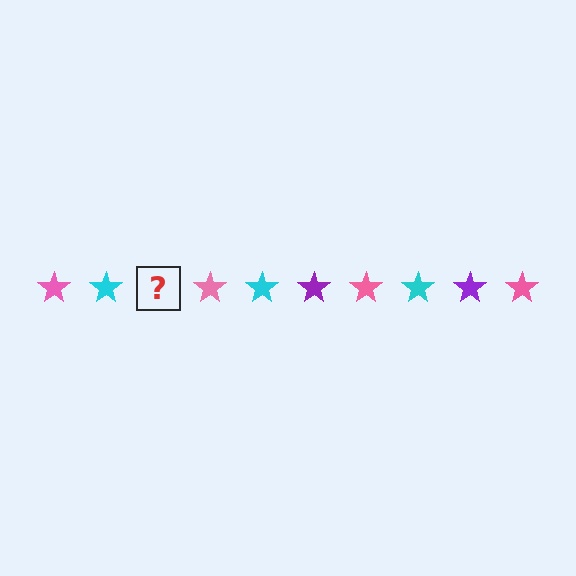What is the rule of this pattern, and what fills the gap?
The rule is that the pattern cycles through pink, cyan, purple stars. The gap should be filled with a purple star.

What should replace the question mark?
The question mark should be replaced with a purple star.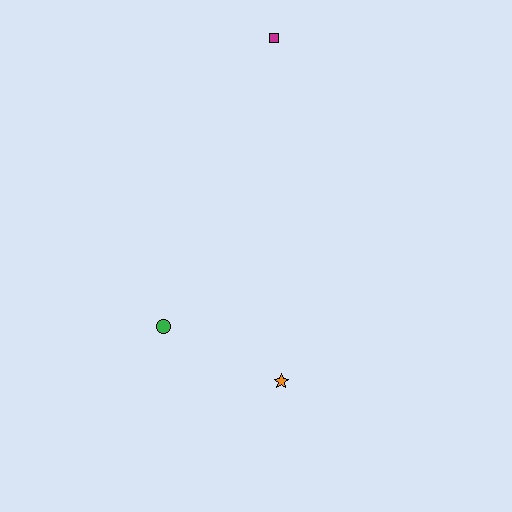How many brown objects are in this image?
There are no brown objects.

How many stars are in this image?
There is 1 star.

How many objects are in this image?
There are 3 objects.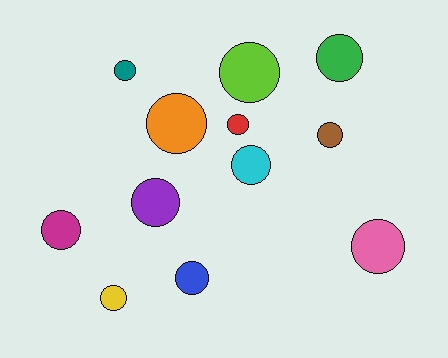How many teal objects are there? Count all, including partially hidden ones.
There is 1 teal object.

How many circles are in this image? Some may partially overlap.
There are 12 circles.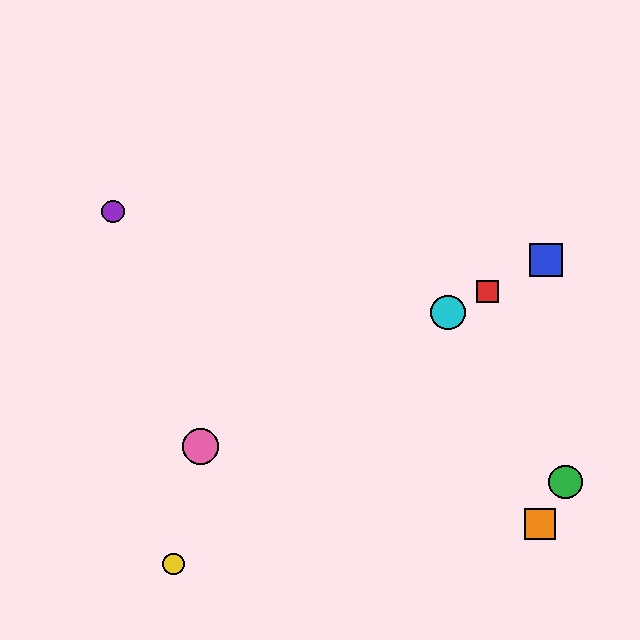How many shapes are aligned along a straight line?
4 shapes (the red square, the blue square, the cyan circle, the pink circle) are aligned along a straight line.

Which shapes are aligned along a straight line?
The red square, the blue square, the cyan circle, the pink circle are aligned along a straight line.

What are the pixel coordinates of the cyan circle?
The cyan circle is at (448, 313).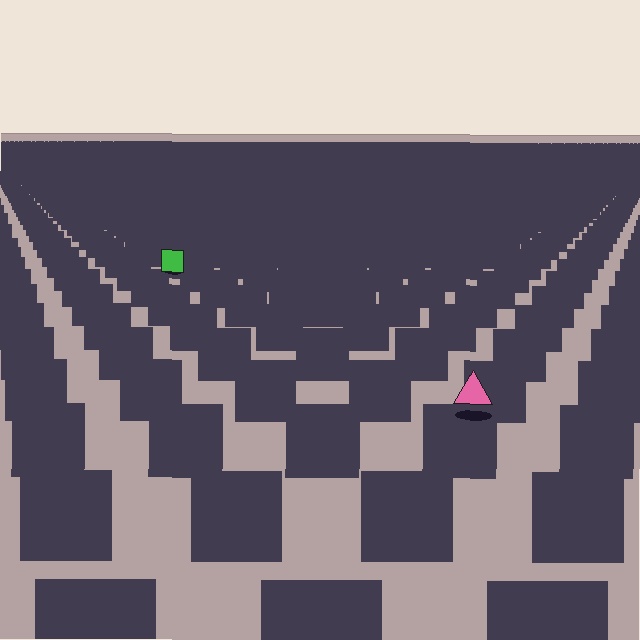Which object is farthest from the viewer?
The green square is farthest from the viewer. It appears smaller and the ground texture around it is denser.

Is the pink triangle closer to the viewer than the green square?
Yes. The pink triangle is closer — you can tell from the texture gradient: the ground texture is coarser near it.